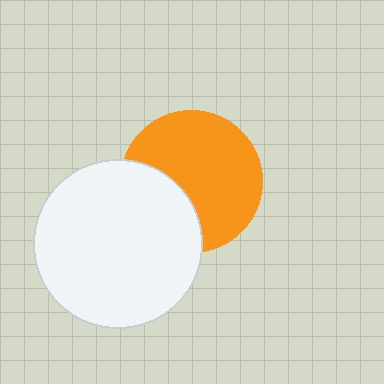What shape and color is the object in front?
The object in front is a white circle.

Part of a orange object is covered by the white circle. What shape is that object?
It is a circle.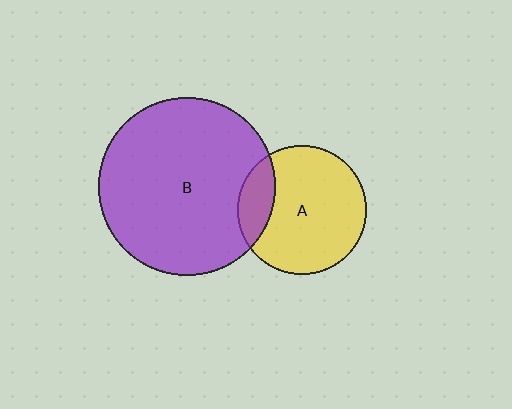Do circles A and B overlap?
Yes.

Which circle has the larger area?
Circle B (purple).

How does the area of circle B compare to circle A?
Approximately 1.9 times.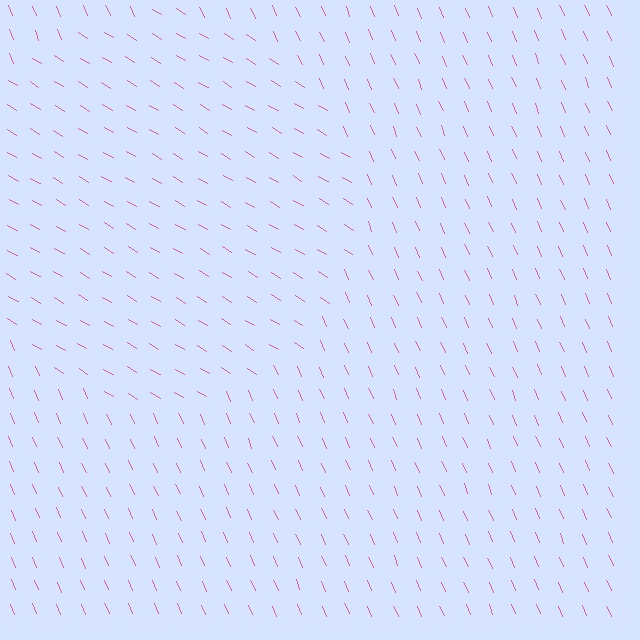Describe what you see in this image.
The image is filled with small pink line segments. A circle region in the image has lines oriented differently from the surrounding lines, creating a visible texture boundary.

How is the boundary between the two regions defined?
The boundary is defined purely by a change in line orientation (approximately 36 degrees difference). All lines are the same color and thickness.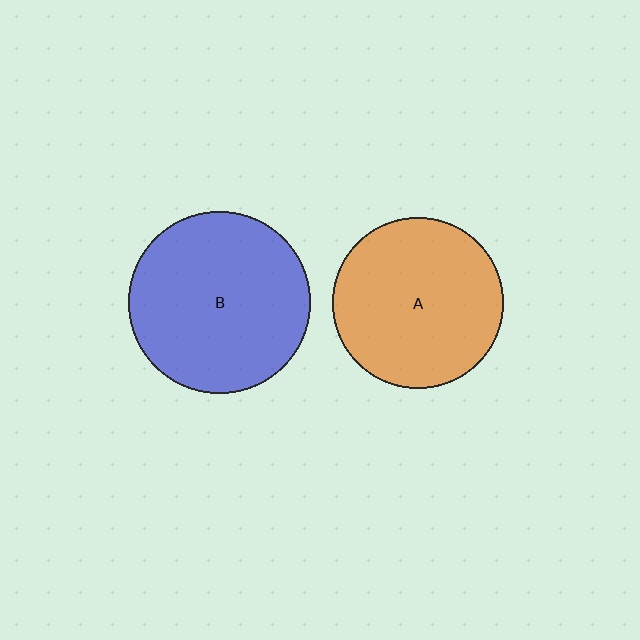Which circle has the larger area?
Circle B (blue).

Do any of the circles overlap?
No, none of the circles overlap.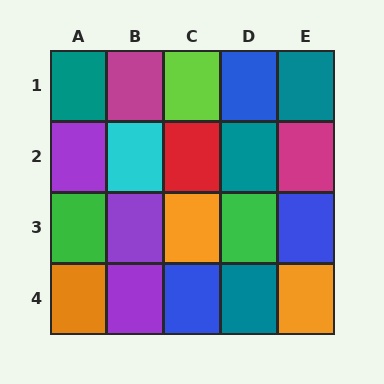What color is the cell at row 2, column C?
Red.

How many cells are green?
2 cells are green.